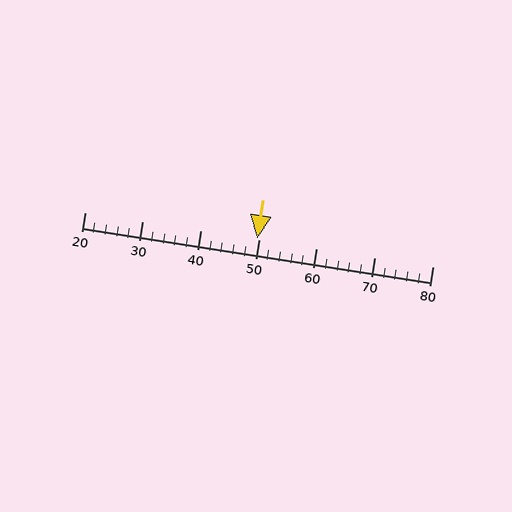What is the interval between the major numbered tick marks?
The major tick marks are spaced 10 units apart.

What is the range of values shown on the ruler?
The ruler shows values from 20 to 80.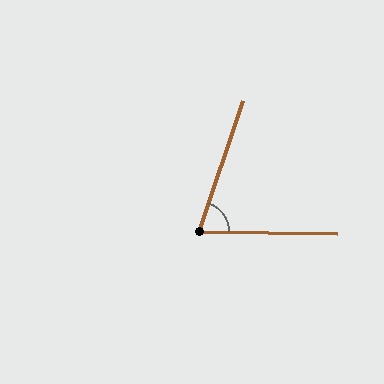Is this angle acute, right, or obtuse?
It is acute.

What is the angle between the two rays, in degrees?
Approximately 72 degrees.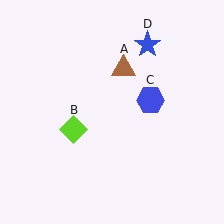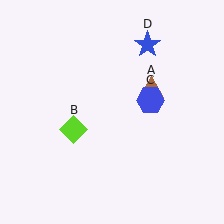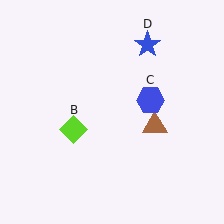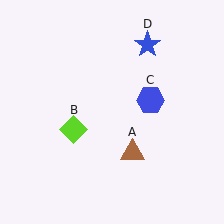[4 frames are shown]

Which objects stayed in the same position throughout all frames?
Lime diamond (object B) and blue hexagon (object C) and blue star (object D) remained stationary.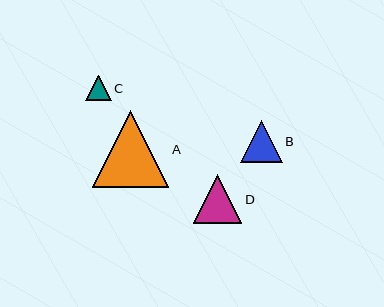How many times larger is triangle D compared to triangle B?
Triangle D is approximately 1.1 times the size of triangle B.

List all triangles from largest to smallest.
From largest to smallest: A, D, B, C.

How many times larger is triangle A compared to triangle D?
Triangle A is approximately 1.6 times the size of triangle D.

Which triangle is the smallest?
Triangle C is the smallest with a size of approximately 26 pixels.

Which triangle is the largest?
Triangle A is the largest with a size of approximately 76 pixels.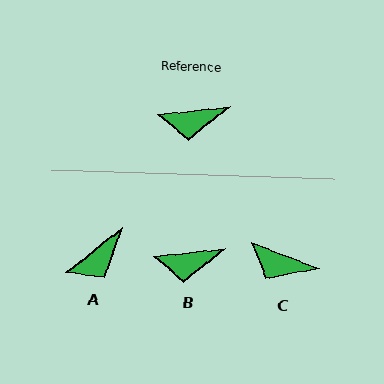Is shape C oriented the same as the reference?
No, it is off by about 28 degrees.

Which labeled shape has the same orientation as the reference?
B.